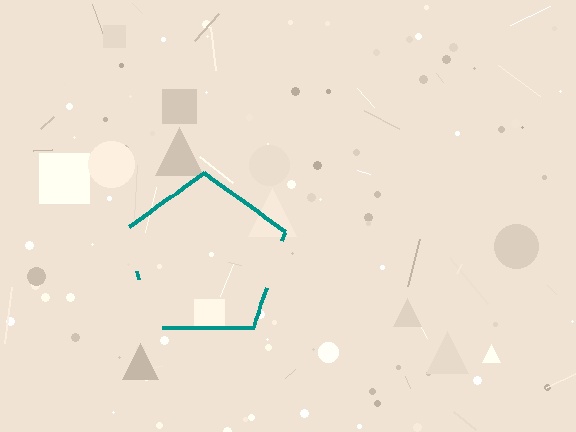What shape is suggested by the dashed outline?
The dashed outline suggests a pentagon.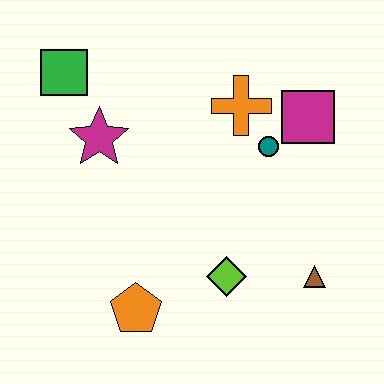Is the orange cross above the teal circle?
Yes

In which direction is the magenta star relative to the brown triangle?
The magenta star is to the left of the brown triangle.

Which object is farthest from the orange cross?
The orange pentagon is farthest from the orange cross.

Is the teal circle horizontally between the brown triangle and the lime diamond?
Yes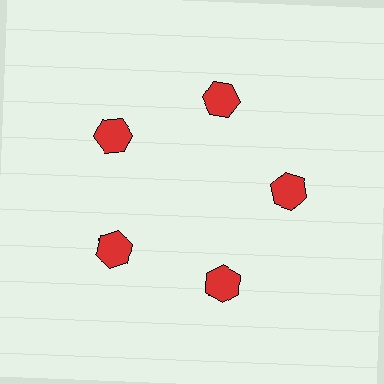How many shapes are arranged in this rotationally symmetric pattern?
There are 10 shapes, arranged in 5 groups of 2.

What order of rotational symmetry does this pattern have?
This pattern has 5-fold rotational symmetry.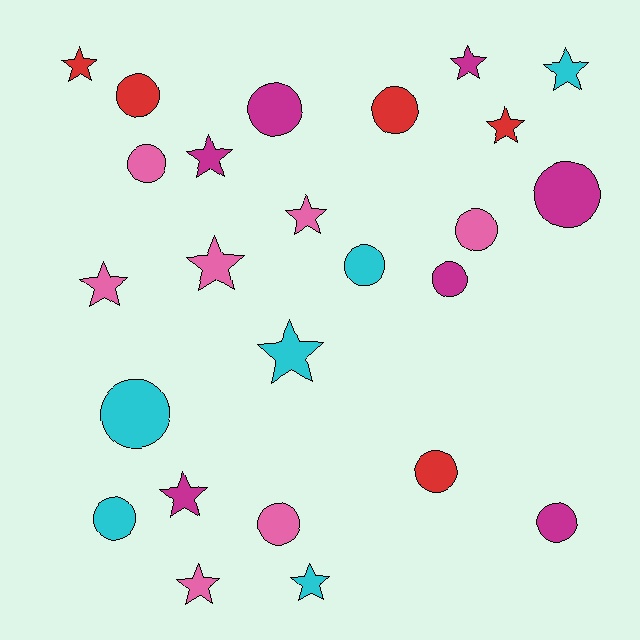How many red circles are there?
There are 3 red circles.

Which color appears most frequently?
Pink, with 7 objects.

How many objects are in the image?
There are 25 objects.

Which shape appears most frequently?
Circle, with 13 objects.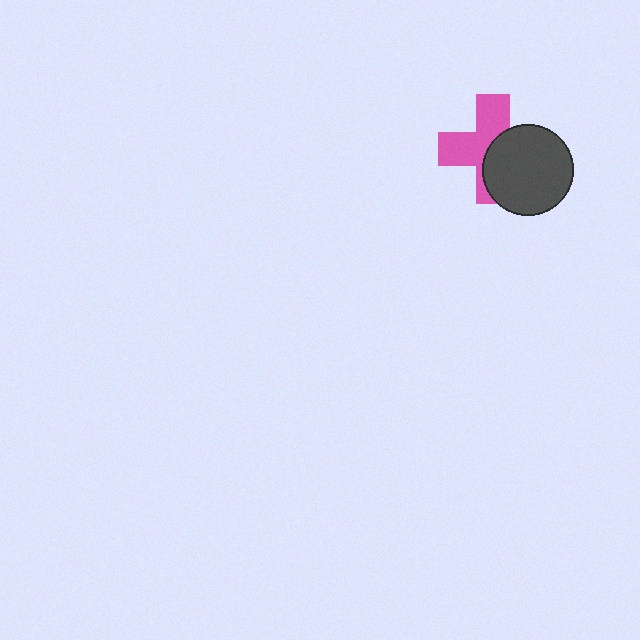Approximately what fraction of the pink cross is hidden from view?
Roughly 46% of the pink cross is hidden behind the dark gray circle.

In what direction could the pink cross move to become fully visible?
The pink cross could move toward the upper-left. That would shift it out from behind the dark gray circle entirely.